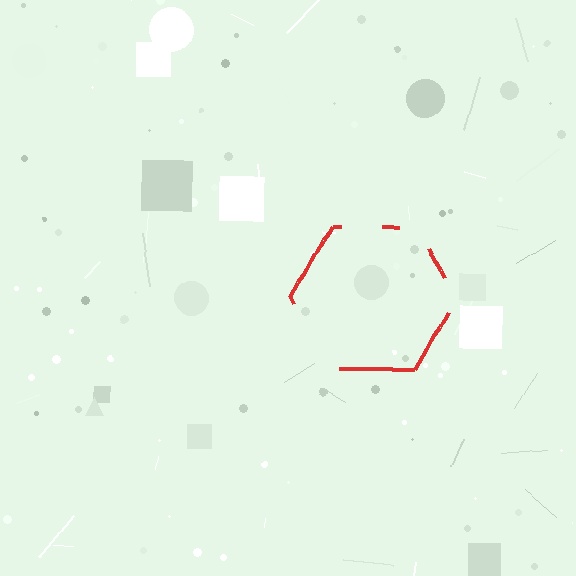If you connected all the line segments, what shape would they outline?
They would outline a hexagon.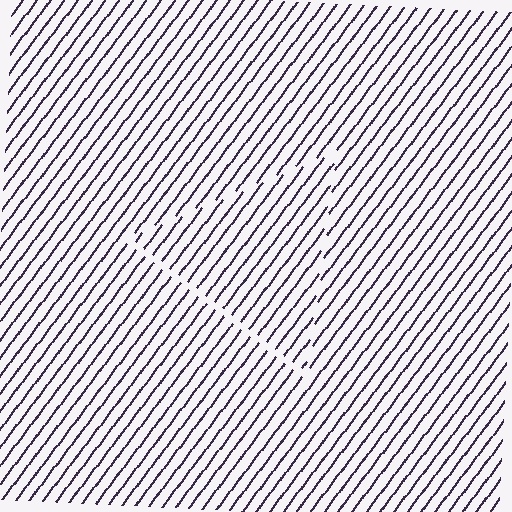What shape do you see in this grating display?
An illusory triangle. The interior of the shape contains the same grating, shifted by half a period — the contour is defined by the phase discontinuity where line-ends from the inner and outer gratings abut.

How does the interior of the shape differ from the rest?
The interior of the shape contains the same grating, shifted by half a period — the contour is defined by the phase discontinuity where line-ends from the inner and outer gratings abut.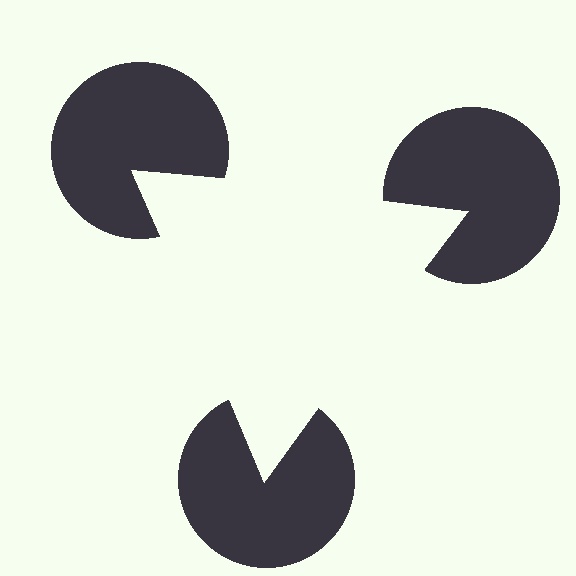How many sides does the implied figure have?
3 sides.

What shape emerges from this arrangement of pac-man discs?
An illusory triangle — its edges are inferred from the aligned wedge cuts in the pac-man discs, not physically drawn.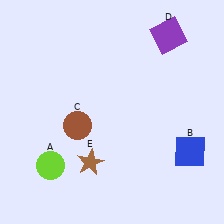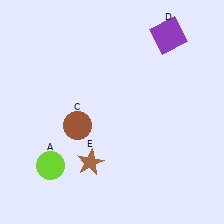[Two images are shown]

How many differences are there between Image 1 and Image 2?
There is 1 difference between the two images.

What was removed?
The blue square (B) was removed in Image 2.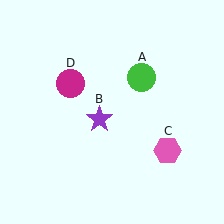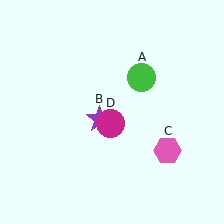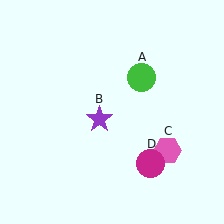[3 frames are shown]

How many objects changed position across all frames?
1 object changed position: magenta circle (object D).